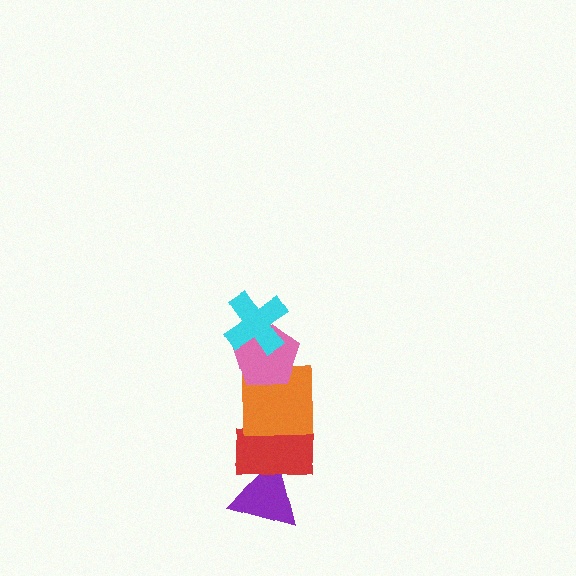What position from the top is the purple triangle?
The purple triangle is 5th from the top.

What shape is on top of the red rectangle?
The orange square is on top of the red rectangle.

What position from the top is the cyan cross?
The cyan cross is 1st from the top.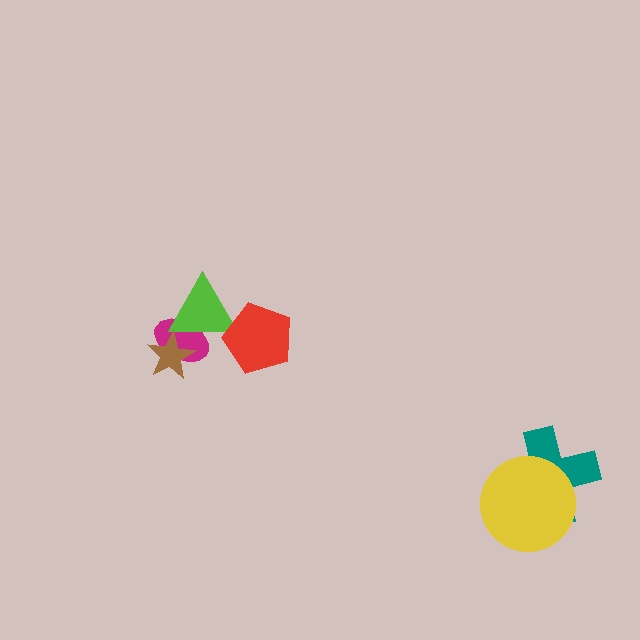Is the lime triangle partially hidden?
Yes, it is partially covered by another shape.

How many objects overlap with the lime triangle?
3 objects overlap with the lime triangle.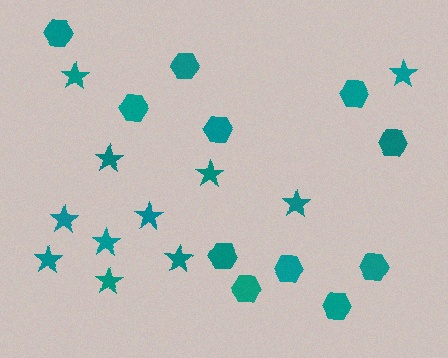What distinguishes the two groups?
There are 2 groups: one group of stars (11) and one group of hexagons (11).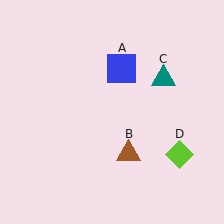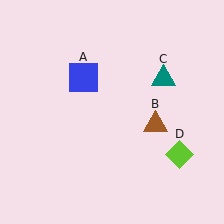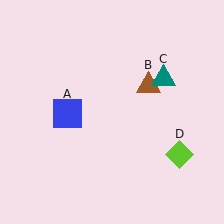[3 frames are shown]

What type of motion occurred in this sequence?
The blue square (object A), brown triangle (object B) rotated counterclockwise around the center of the scene.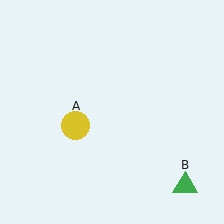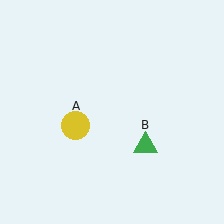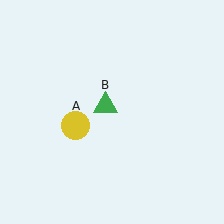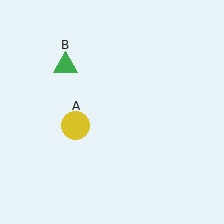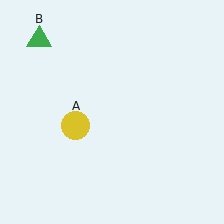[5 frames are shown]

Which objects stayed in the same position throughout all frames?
Yellow circle (object A) remained stationary.